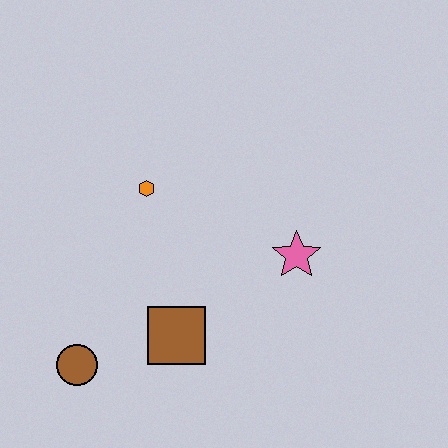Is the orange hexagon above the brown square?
Yes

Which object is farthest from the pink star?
The brown circle is farthest from the pink star.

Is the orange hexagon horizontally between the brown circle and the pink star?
Yes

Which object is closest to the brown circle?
The brown square is closest to the brown circle.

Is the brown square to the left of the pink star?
Yes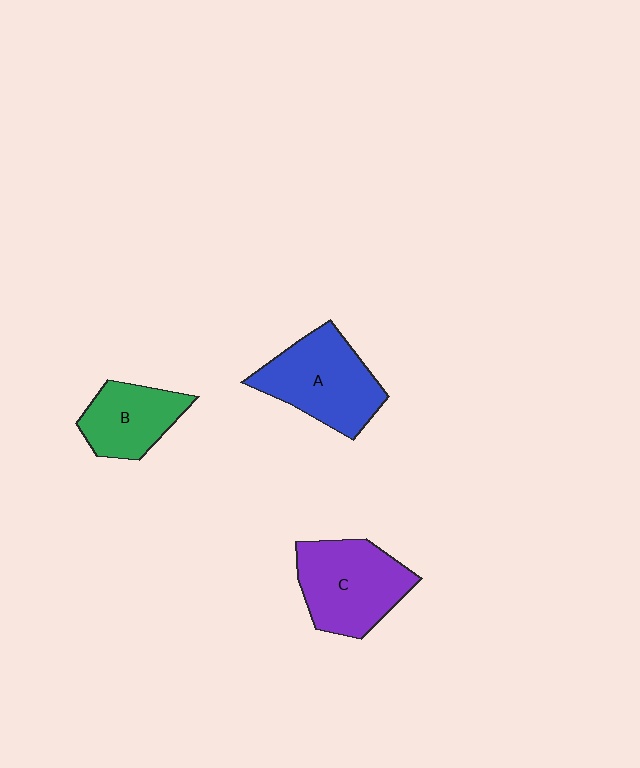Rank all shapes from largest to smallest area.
From largest to smallest: C (purple), A (blue), B (green).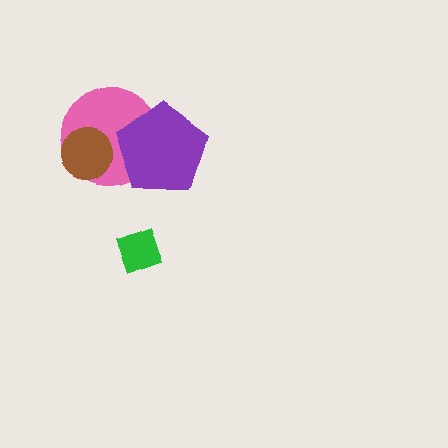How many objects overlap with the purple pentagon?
1 object overlaps with the purple pentagon.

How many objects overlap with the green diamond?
0 objects overlap with the green diamond.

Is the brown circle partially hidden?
No, no other shape covers it.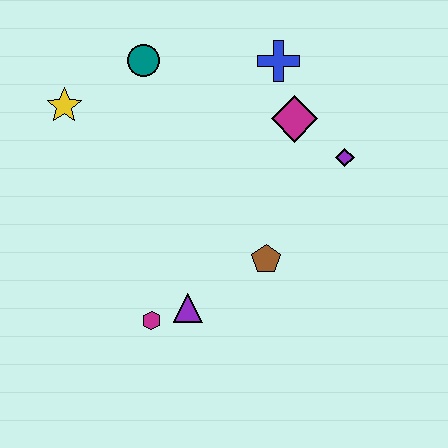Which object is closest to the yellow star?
The teal circle is closest to the yellow star.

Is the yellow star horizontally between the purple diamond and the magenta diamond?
No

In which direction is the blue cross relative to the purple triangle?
The blue cross is above the purple triangle.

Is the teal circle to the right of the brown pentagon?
No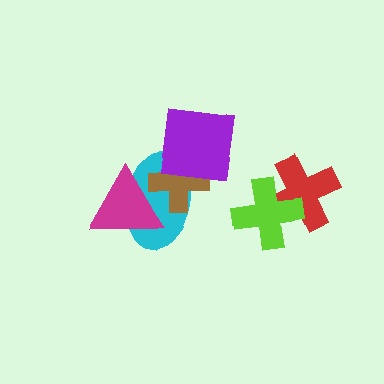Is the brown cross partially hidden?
Yes, it is partially covered by another shape.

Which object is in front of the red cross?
The lime cross is in front of the red cross.